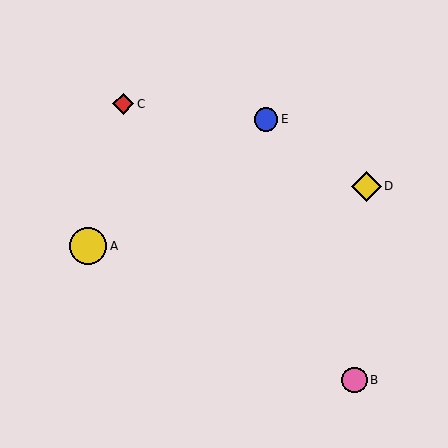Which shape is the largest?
The yellow circle (labeled A) is the largest.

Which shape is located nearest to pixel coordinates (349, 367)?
The pink circle (labeled B) at (355, 380) is nearest to that location.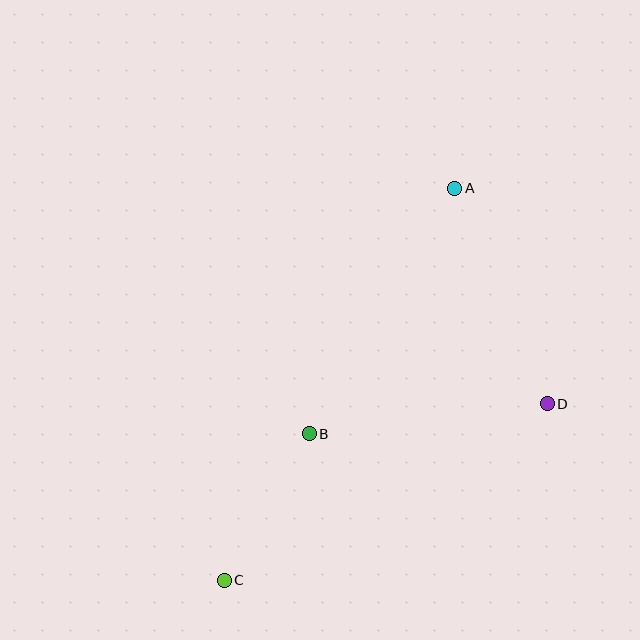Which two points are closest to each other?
Points B and C are closest to each other.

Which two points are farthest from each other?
Points A and C are farthest from each other.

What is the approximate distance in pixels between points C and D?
The distance between C and D is approximately 368 pixels.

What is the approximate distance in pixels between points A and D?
The distance between A and D is approximately 235 pixels.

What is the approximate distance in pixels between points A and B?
The distance between A and B is approximately 285 pixels.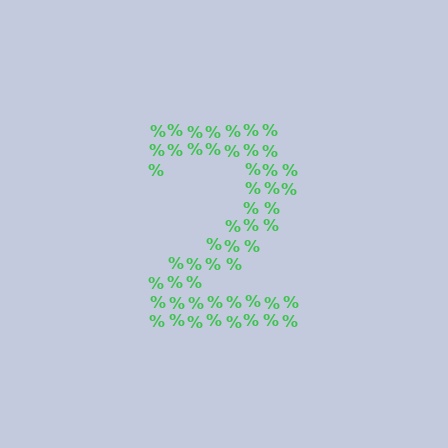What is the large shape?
The large shape is the digit 2.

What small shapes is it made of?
It is made of small percent signs.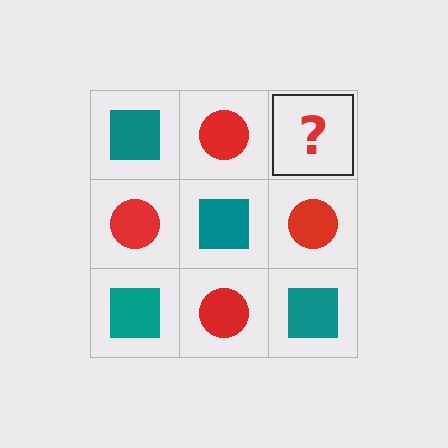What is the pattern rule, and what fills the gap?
The rule is that it alternates teal square and red circle in a checkerboard pattern. The gap should be filled with a teal square.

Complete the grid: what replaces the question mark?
The question mark should be replaced with a teal square.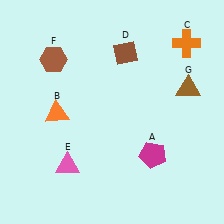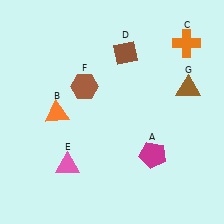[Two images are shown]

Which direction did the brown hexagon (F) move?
The brown hexagon (F) moved right.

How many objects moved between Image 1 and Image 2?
1 object moved between the two images.